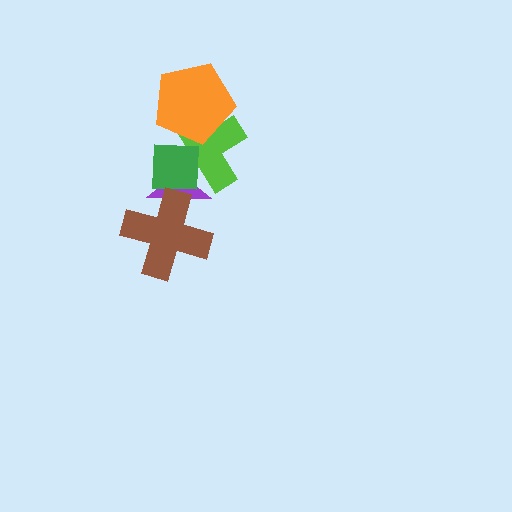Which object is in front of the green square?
The brown cross is in front of the green square.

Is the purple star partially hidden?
Yes, it is partially covered by another shape.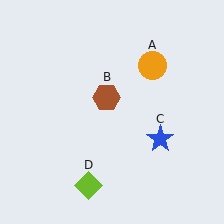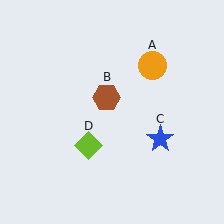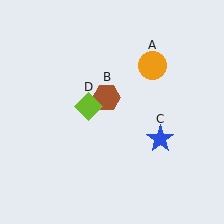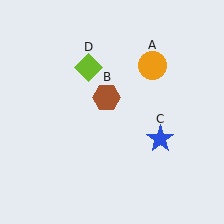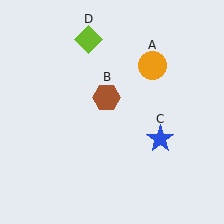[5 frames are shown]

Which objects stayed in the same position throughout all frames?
Orange circle (object A) and brown hexagon (object B) and blue star (object C) remained stationary.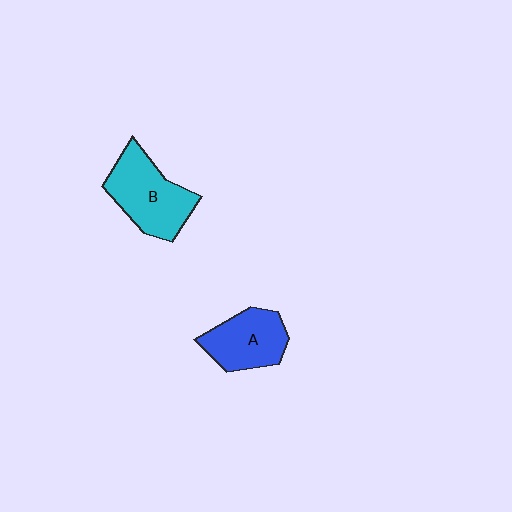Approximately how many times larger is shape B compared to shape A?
Approximately 1.3 times.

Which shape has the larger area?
Shape B (cyan).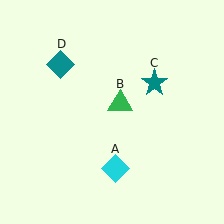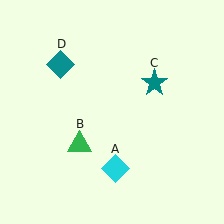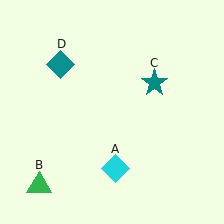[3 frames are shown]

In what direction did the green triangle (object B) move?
The green triangle (object B) moved down and to the left.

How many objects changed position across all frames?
1 object changed position: green triangle (object B).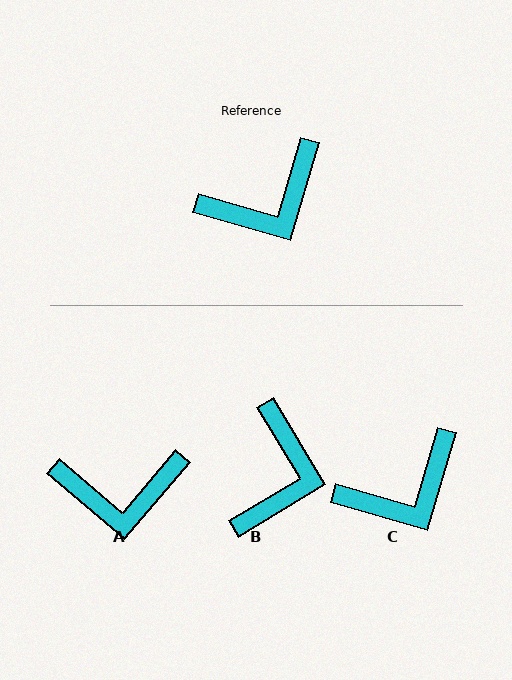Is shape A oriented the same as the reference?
No, it is off by about 24 degrees.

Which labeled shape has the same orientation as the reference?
C.